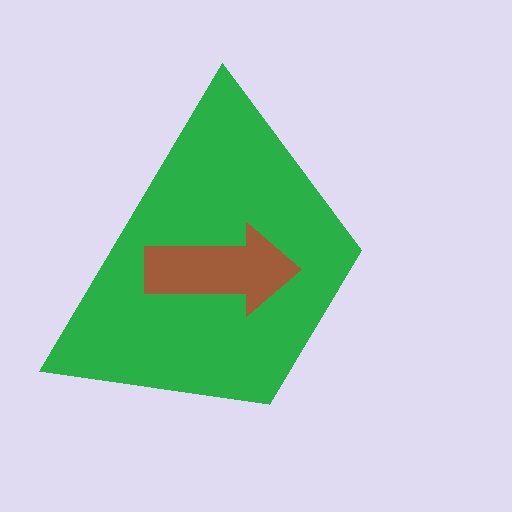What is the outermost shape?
The green trapezoid.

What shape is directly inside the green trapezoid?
The brown arrow.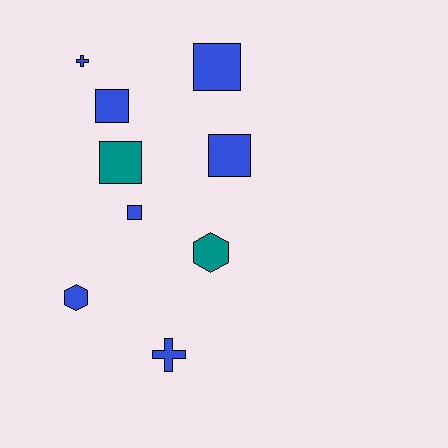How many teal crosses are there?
There are no teal crosses.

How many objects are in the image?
There are 9 objects.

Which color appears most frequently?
Blue, with 7 objects.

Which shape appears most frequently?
Square, with 5 objects.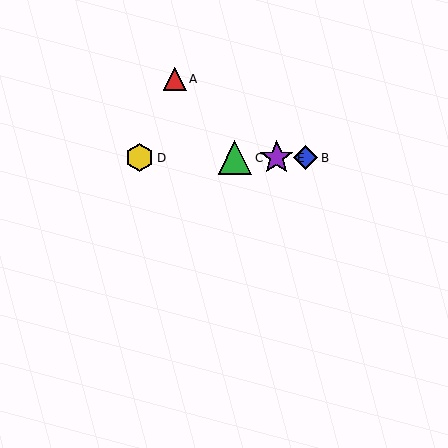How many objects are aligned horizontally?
4 objects (B, C, D, E) are aligned horizontally.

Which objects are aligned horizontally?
Objects B, C, D, E are aligned horizontally.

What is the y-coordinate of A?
Object A is at y≈79.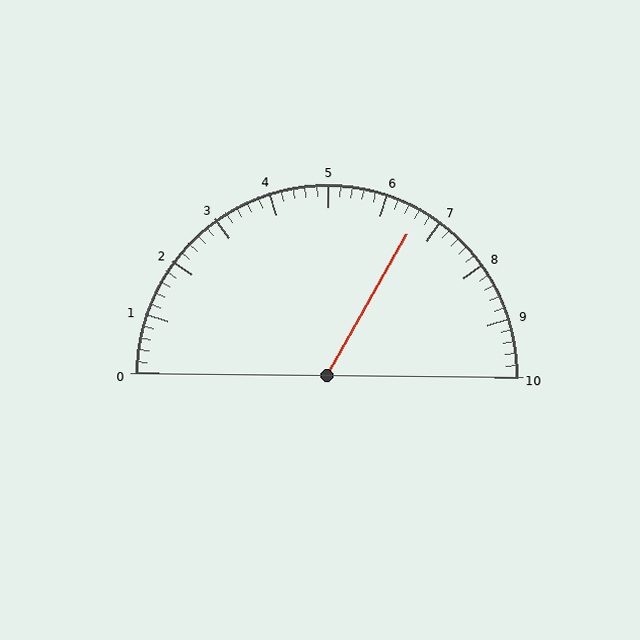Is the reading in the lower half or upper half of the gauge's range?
The reading is in the upper half of the range (0 to 10).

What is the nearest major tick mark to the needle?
The nearest major tick mark is 7.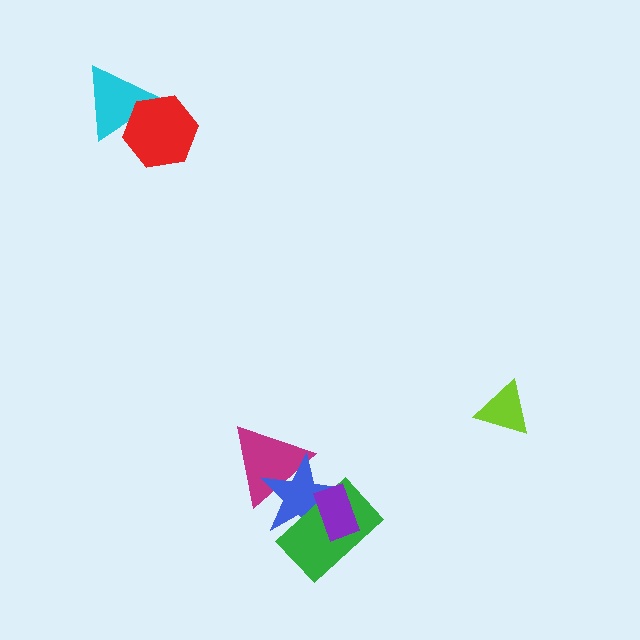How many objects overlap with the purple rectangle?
2 objects overlap with the purple rectangle.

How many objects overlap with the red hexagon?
1 object overlaps with the red hexagon.